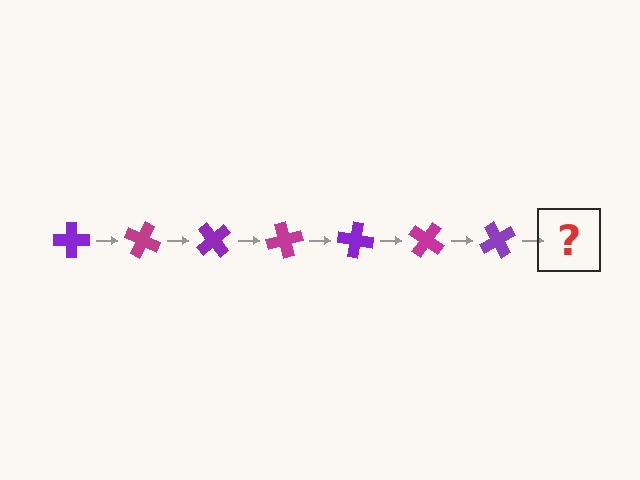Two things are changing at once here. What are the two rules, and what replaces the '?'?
The two rules are that it rotates 25 degrees each step and the color cycles through purple and magenta. The '?' should be a magenta cross, rotated 175 degrees from the start.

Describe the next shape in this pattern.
It should be a magenta cross, rotated 175 degrees from the start.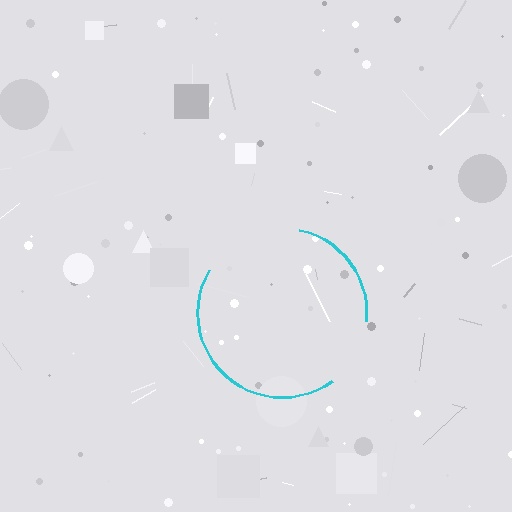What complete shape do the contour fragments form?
The contour fragments form a circle.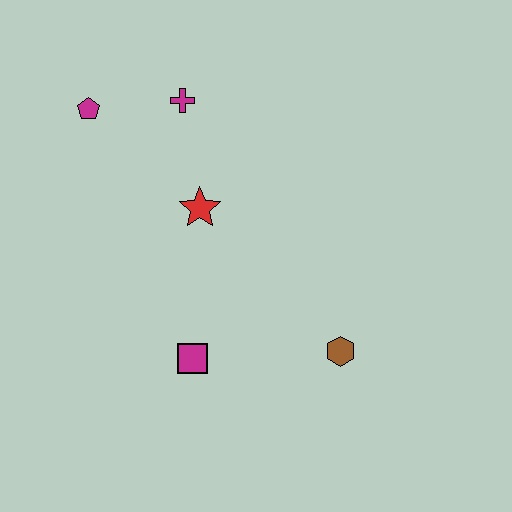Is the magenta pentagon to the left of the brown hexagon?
Yes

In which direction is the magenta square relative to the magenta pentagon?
The magenta square is below the magenta pentagon.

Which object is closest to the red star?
The magenta cross is closest to the red star.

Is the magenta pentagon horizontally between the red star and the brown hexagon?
No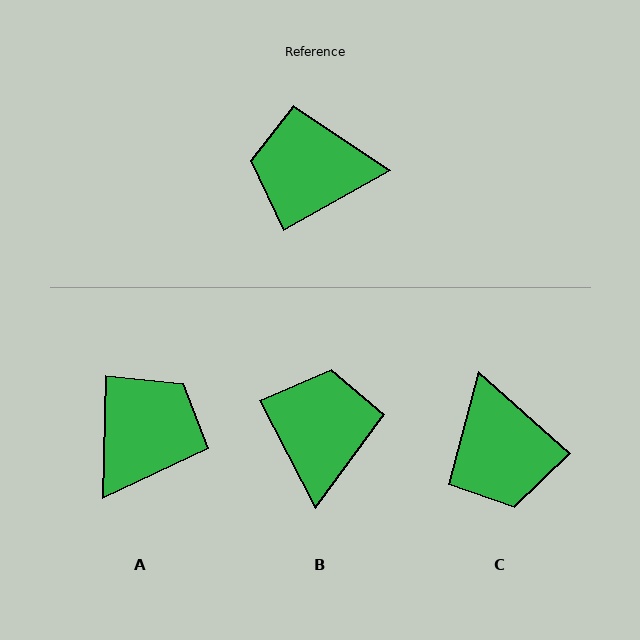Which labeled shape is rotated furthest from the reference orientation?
A, about 121 degrees away.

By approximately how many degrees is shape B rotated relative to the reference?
Approximately 92 degrees clockwise.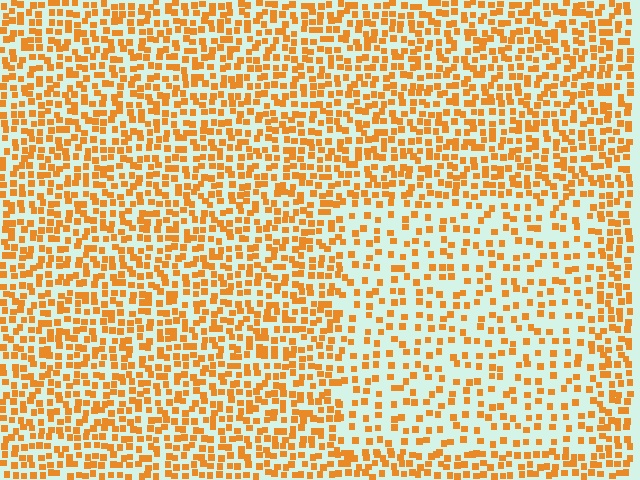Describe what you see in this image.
The image contains small orange elements arranged at two different densities. A rectangle-shaped region is visible where the elements are less densely packed than the surrounding area.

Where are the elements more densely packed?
The elements are more densely packed outside the rectangle boundary.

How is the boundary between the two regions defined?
The boundary is defined by a change in element density (approximately 1.9x ratio). All elements are the same color, size, and shape.